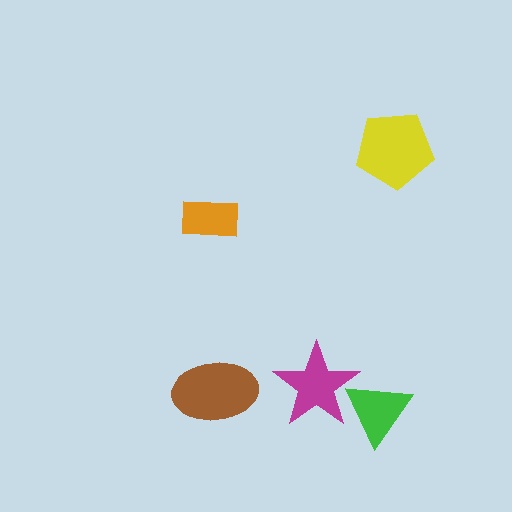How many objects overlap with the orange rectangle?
0 objects overlap with the orange rectangle.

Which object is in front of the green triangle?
The magenta star is in front of the green triangle.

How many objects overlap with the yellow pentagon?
0 objects overlap with the yellow pentagon.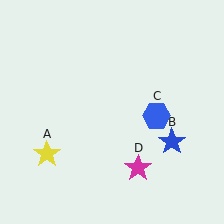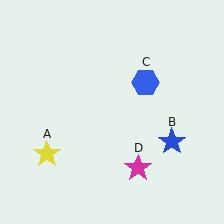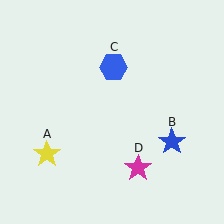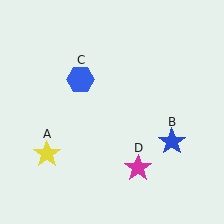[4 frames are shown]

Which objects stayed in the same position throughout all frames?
Yellow star (object A) and blue star (object B) and magenta star (object D) remained stationary.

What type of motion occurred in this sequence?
The blue hexagon (object C) rotated counterclockwise around the center of the scene.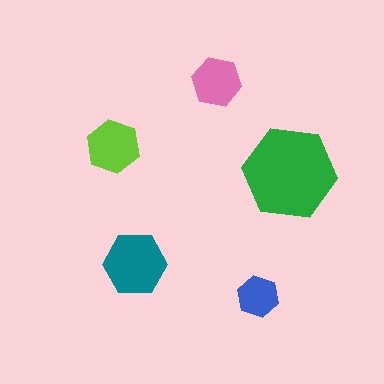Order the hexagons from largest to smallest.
the green one, the teal one, the lime one, the pink one, the blue one.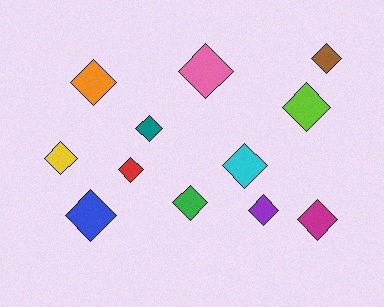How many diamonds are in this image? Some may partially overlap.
There are 12 diamonds.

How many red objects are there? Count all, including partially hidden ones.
There is 1 red object.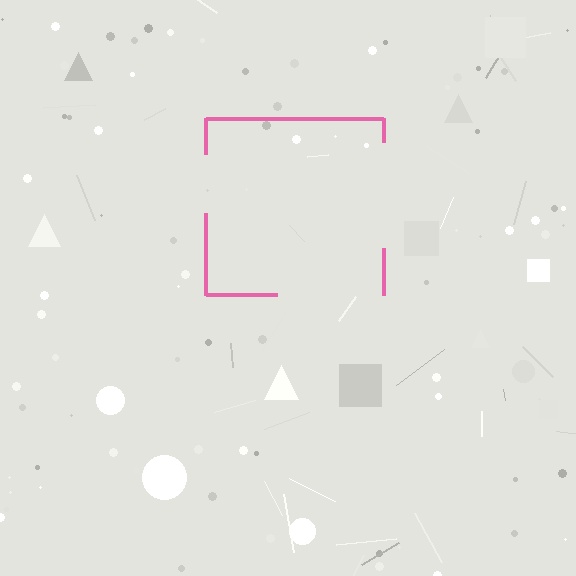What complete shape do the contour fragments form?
The contour fragments form a square.